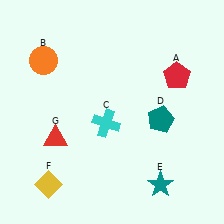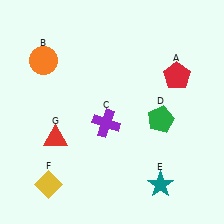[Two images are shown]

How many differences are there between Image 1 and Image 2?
There are 2 differences between the two images.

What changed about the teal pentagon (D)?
In Image 1, D is teal. In Image 2, it changed to green.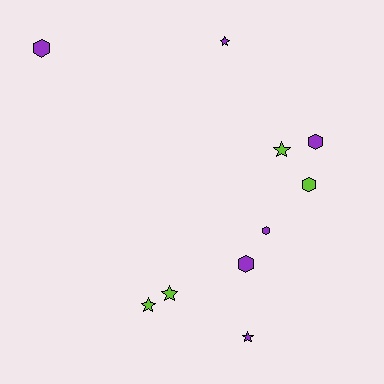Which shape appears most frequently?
Star, with 5 objects.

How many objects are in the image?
There are 10 objects.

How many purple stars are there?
There are 2 purple stars.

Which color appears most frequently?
Purple, with 6 objects.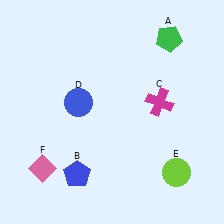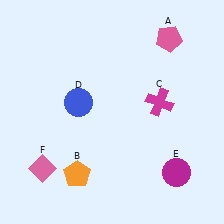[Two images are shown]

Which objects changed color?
A changed from green to pink. B changed from blue to orange. E changed from lime to magenta.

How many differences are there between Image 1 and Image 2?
There are 3 differences between the two images.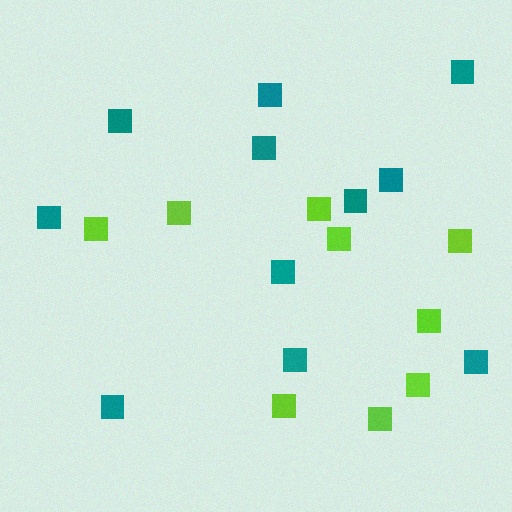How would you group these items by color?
There are 2 groups: one group of lime squares (9) and one group of teal squares (11).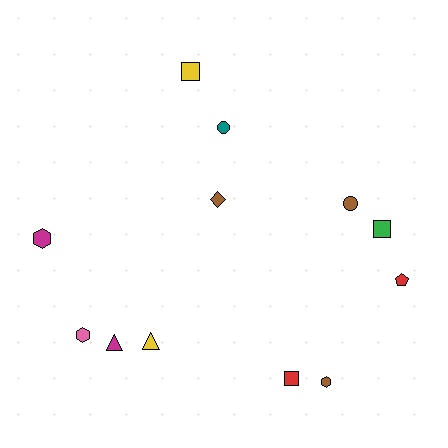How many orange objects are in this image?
There are no orange objects.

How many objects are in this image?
There are 12 objects.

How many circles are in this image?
There are 2 circles.